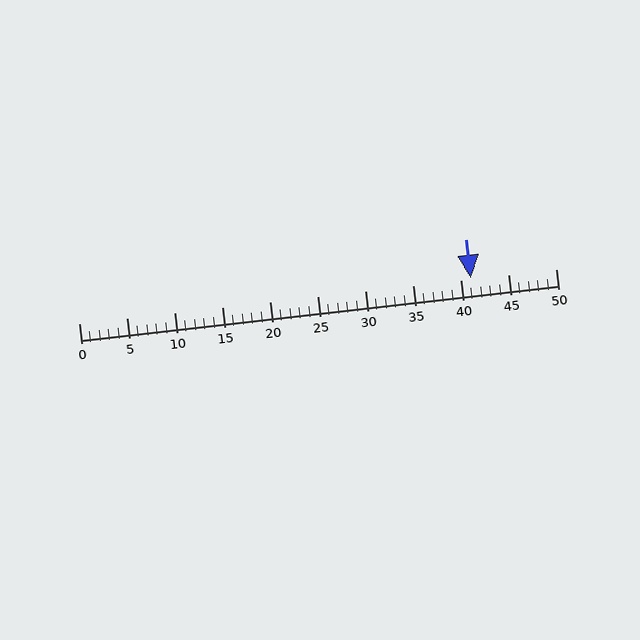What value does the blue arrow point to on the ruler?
The blue arrow points to approximately 41.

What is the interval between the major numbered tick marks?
The major tick marks are spaced 5 units apart.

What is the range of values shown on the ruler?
The ruler shows values from 0 to 50.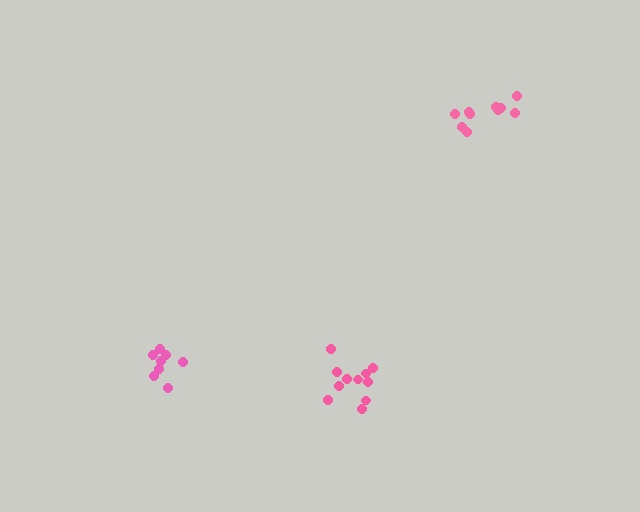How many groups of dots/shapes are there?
There are 3 groups.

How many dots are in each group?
Group 1: 8 dots, Group 2: 11 dots, Group 3: 10 dots (29 total).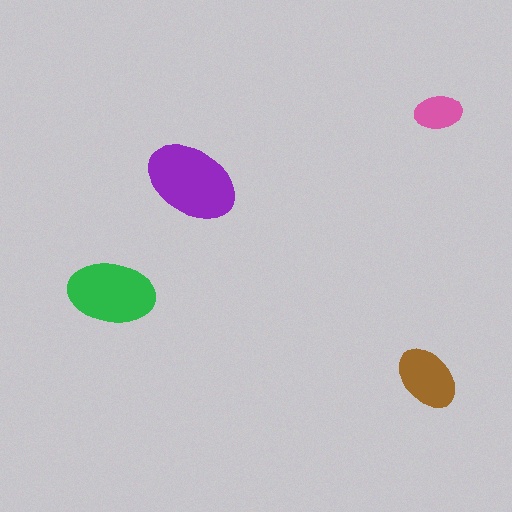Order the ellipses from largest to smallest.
the purple one, the green one, the brown one, the pink one.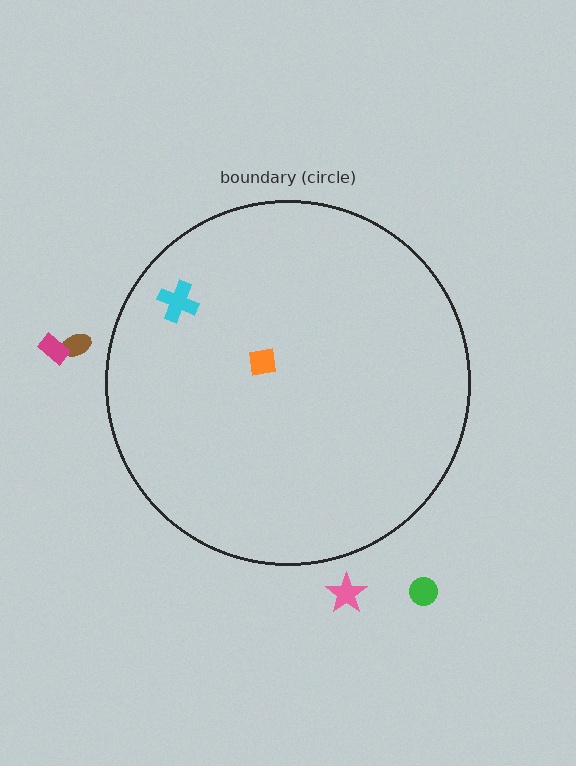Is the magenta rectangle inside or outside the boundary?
Outside.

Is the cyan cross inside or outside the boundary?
Inside.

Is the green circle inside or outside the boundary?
Outside.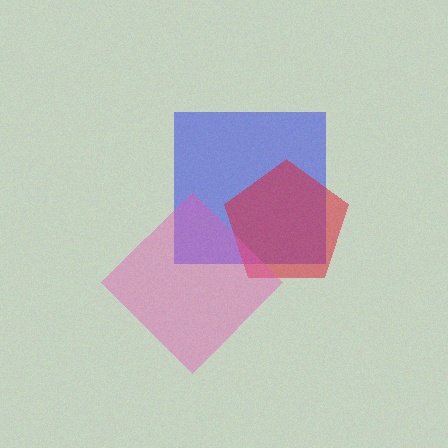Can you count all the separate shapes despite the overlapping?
Yes, there are 3 separate shapes.